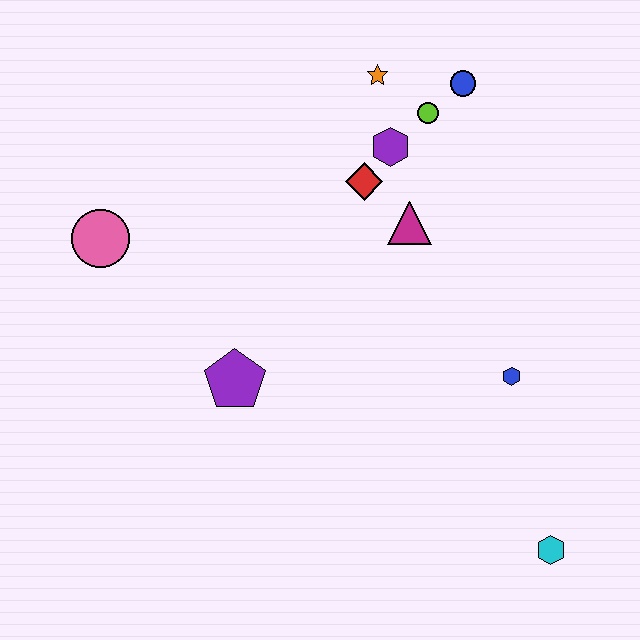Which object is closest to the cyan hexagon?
The blue hexagon is closest to the cyan hexagon.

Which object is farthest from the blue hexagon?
The pink circle is farthest from the blue hexagon.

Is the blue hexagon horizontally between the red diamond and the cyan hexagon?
Yes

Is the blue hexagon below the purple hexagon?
Yes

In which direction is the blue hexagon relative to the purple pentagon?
The blue hexagon is to the right of the purple pentagon.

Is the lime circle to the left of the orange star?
No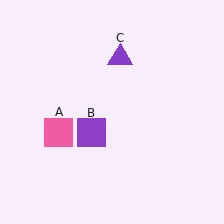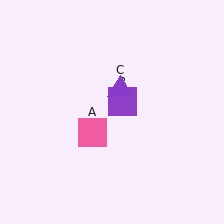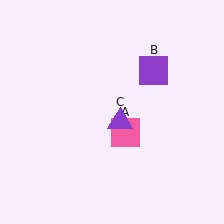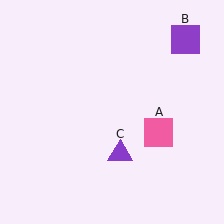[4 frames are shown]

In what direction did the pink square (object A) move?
The pink square (object A) moved right.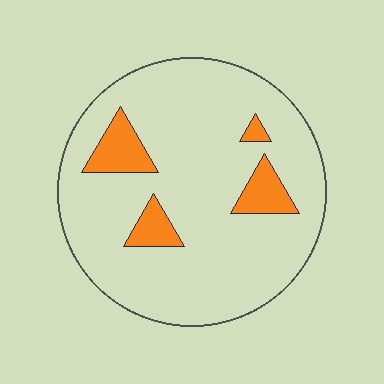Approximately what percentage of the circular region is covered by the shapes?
Approximately 10%.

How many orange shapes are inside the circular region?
4.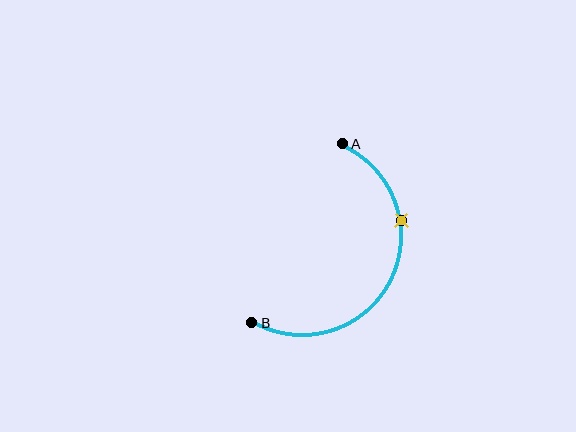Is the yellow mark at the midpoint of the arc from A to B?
No. The yellow mark lies on the arc but is closer to endpoint A. The arc midpoint would be at the point on the curve equidistant along the arc from both A and B.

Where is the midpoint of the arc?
The arc midpoint is the point on the curve farthest from the straight line joining A and B. It sits to the right of that line.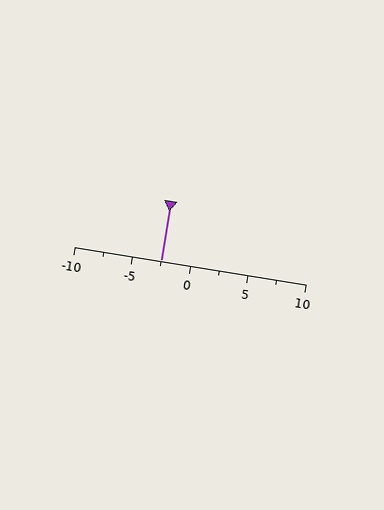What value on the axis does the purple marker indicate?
The marker indicates approximately -2.5.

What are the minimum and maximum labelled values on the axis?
The axis runs from -10 to 10.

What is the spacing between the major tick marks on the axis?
The major ticks are spaced 5 apart.